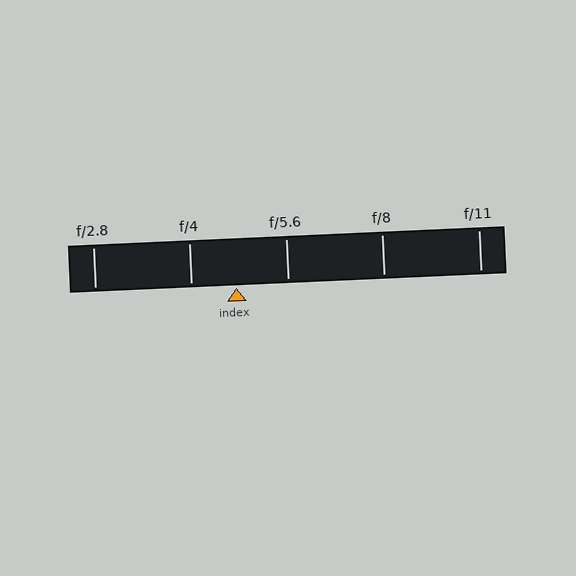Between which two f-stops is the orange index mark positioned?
The index mark is between f/4 and f/5.6.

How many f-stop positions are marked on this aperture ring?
There are 5 f-stop positions marked.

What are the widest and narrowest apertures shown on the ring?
The widest aperture shown is f/2.8 and the narrowest is f/11.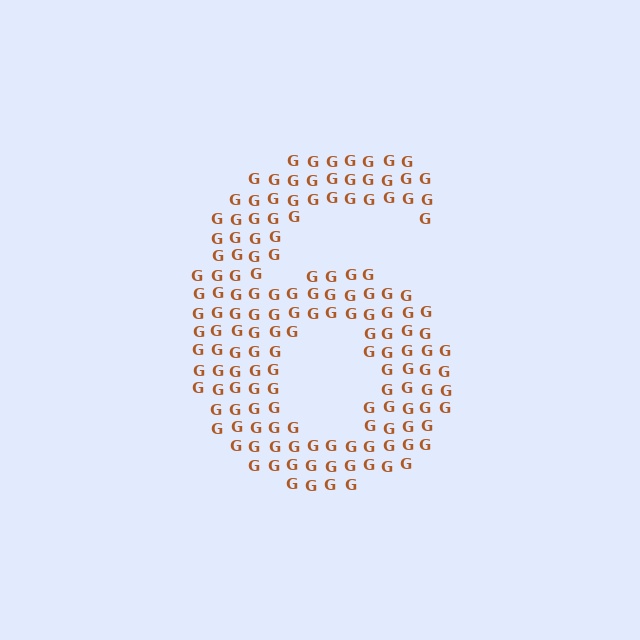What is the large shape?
The large shape is the digit 6.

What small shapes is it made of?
It is made of small letter G's.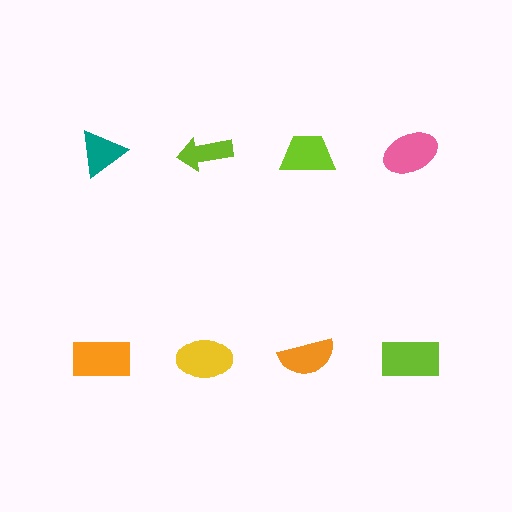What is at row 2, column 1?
An orange rectangle.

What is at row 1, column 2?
A lime arrow.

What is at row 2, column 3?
An orange semicircle.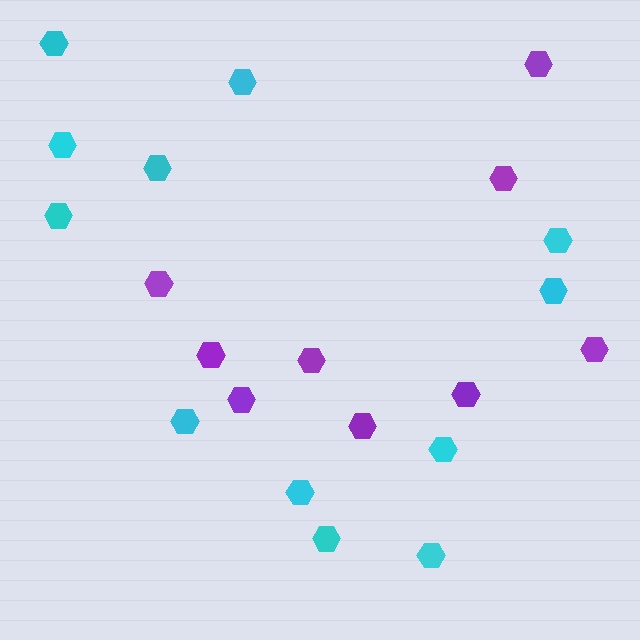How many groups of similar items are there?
There are 2 groups: one group of cyan hexagons (12) and one group of purple hexagons (9).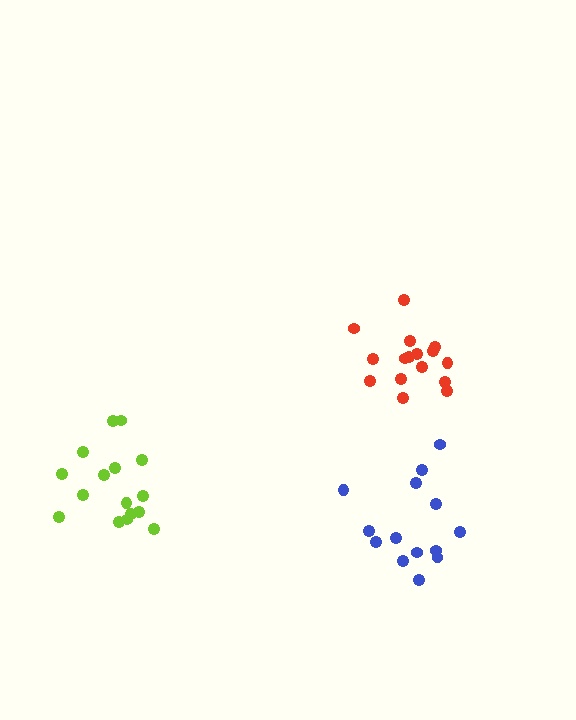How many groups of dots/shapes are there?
There are 3 groups.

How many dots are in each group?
Group 1: 16 dots, Group 2: 14 dots, Group 3: 16 dots (46 total).